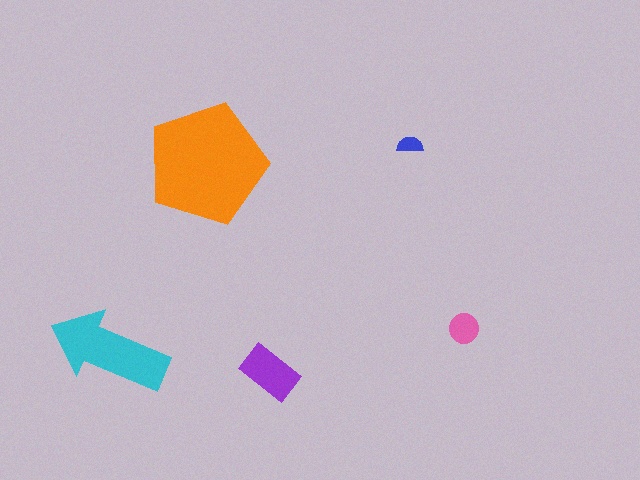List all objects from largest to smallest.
The orange pentagon, the cyan arrow, the purple rectangle, the pink circle, the blue semicircle.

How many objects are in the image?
There are 5 objects in the image.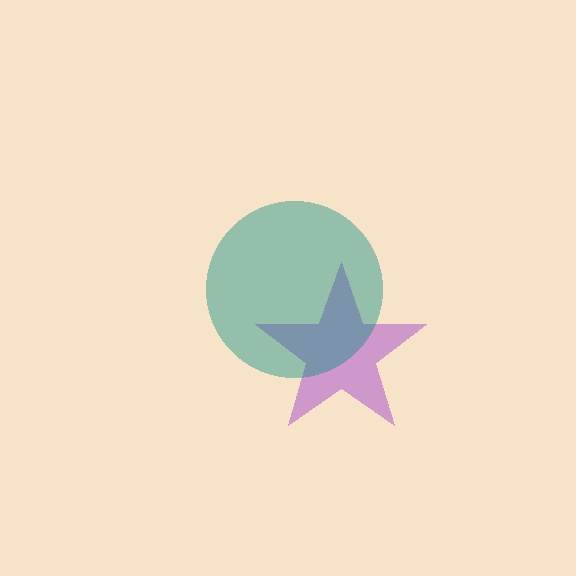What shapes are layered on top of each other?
The layered shapes are: a purple star, a teal circle.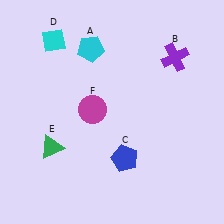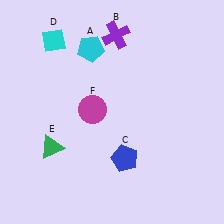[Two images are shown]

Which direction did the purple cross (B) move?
The purple cross (B) moved left.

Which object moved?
The purple cross (B) moved left.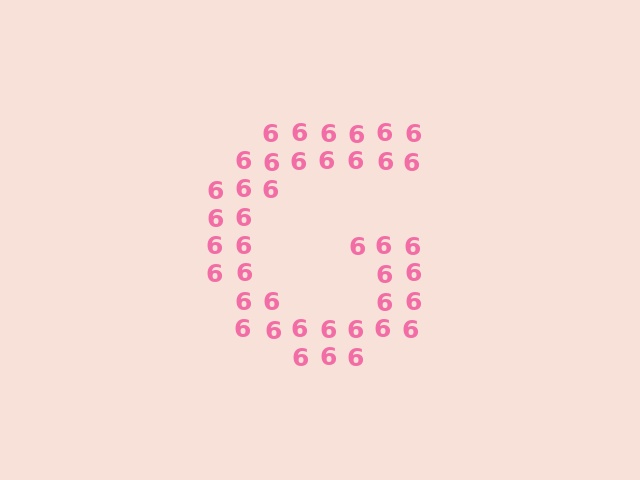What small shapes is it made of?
It is made of small digit 6's.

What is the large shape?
The large shape is the letter G.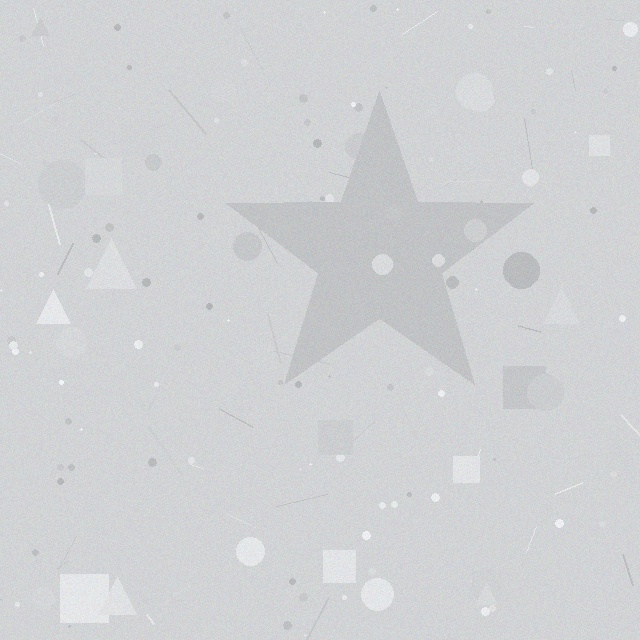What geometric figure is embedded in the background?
A star is embedded in the background.